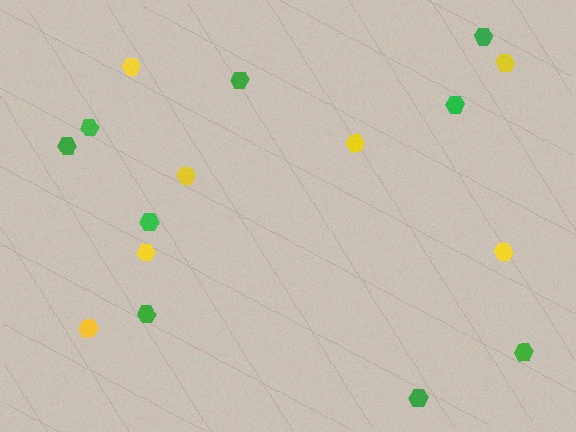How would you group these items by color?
There are 2 groups: one group of green hexagons (9) and one group of yellow hexagons (7).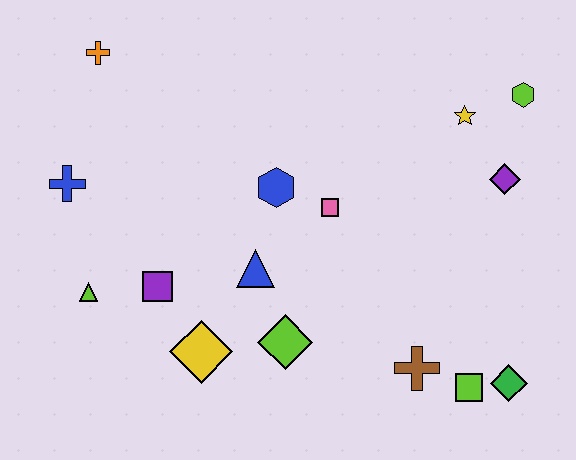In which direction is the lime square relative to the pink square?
The lime square is below the pink square.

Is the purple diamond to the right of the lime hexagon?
No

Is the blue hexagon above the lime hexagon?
No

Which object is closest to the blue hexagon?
The pink square is closest to the blue hexagon.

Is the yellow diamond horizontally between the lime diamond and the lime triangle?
Yes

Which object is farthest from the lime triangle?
The lime hexagon is farthest from the lime triangle.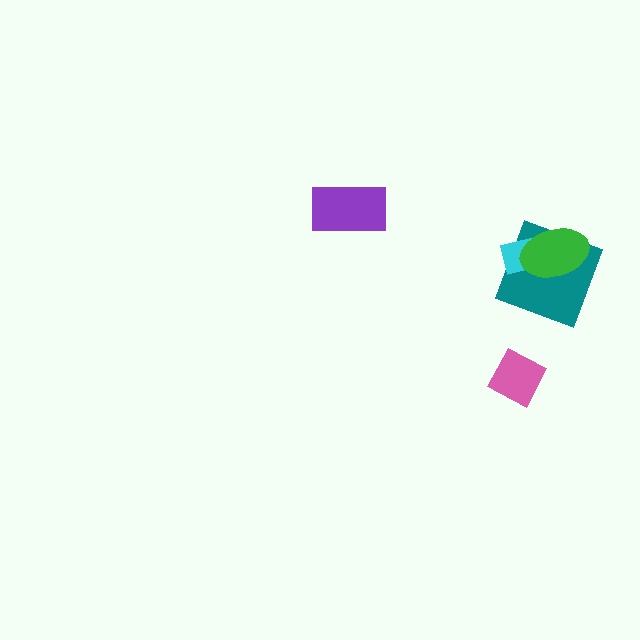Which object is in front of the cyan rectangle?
The green ellipse is in front of the cyan rectangle.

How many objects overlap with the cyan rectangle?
2 objects overlap with the cyan rectangle.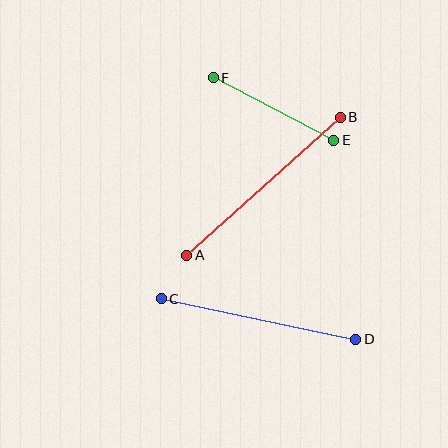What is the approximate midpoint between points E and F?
The midpoint is at approximately (274, 109) pixels.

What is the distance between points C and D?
The distance is approximately 199 pixels.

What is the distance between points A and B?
The distance is approximately 206 pixels.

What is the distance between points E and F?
The distance is approximately 136 pixels.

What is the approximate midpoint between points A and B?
The midpoint is at approximately (264, 186) pixels.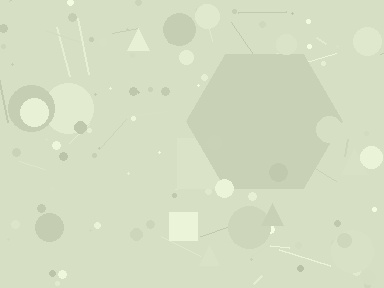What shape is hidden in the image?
A hexagon is hidden in the image.